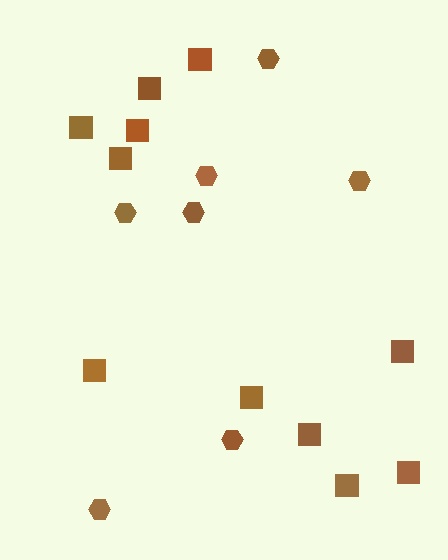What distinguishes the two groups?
There are 2 groups: one group of squares (11) and one group of hexagons (7).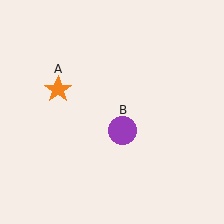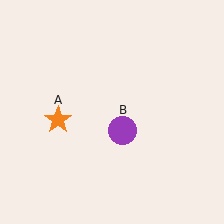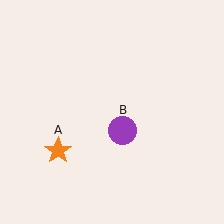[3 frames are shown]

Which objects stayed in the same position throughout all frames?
Purple circle (object B) remained stationary.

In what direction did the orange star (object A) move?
The orange star (object A) moved down.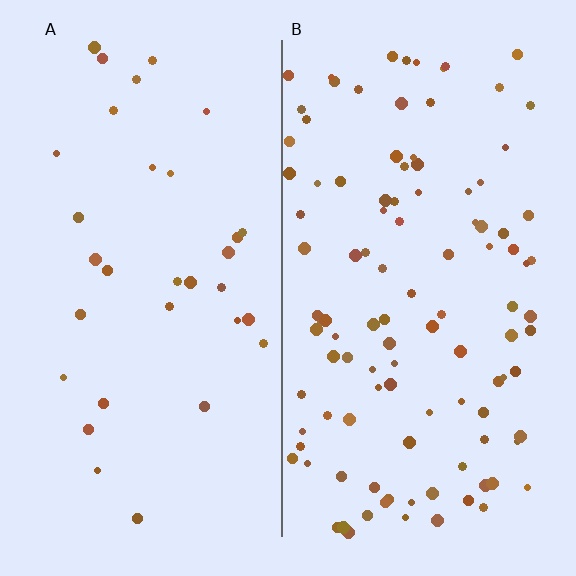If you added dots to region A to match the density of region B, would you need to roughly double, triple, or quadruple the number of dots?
Approximately triple.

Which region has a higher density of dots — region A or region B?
B (the right).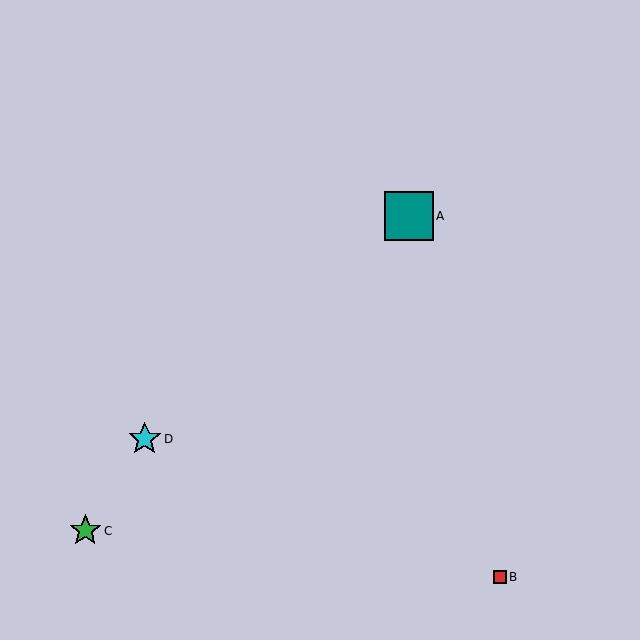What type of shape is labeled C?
Shape C is a green star.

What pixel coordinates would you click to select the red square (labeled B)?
Click at (500, 577) to select the red square B.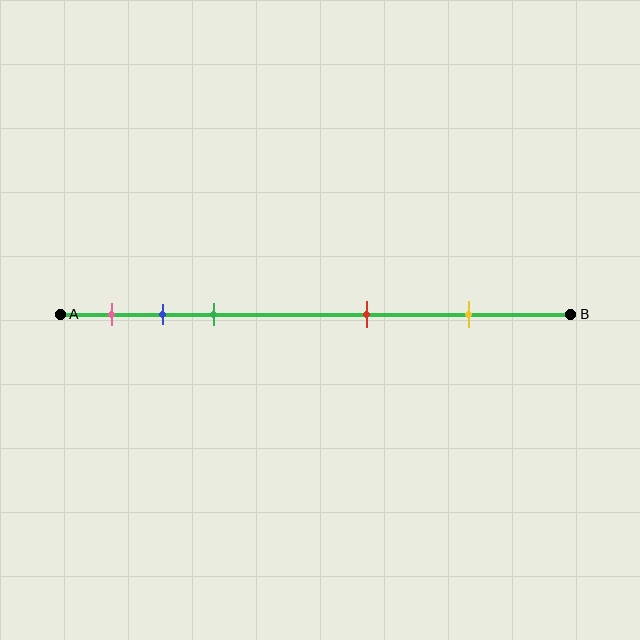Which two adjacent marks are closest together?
The blue and green marks are the closest adjacent pair.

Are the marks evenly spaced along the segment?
No, the marks are not evenly spaced.